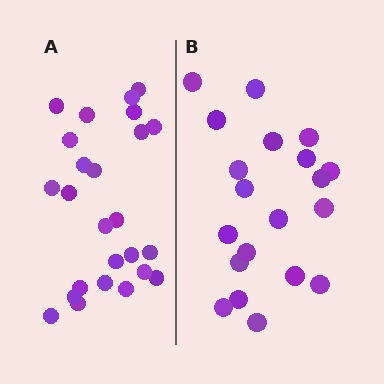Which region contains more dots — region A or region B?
Region A (the left region) has more dots.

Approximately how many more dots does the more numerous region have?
Region A has about 5 more dots than region B.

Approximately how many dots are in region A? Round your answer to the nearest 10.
About 20 dots. (The exact count is 25, which rounds to 20.)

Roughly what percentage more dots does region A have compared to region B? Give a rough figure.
About 25% more.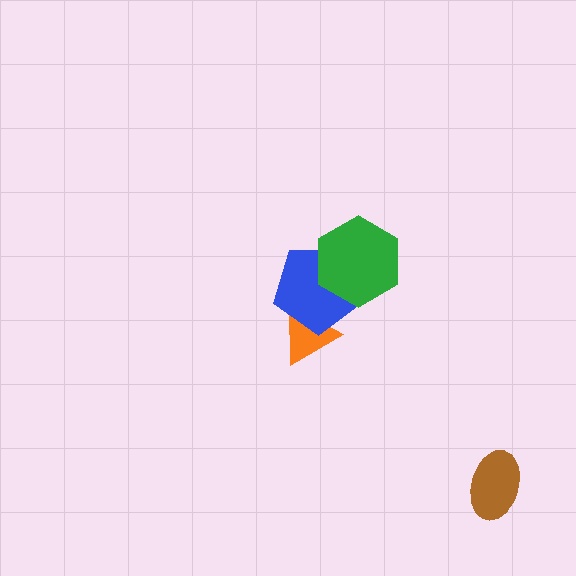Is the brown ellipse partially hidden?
No, no other shape covers it.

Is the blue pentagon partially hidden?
Yes, it is partially covered by another shape.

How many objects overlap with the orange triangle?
1 object overlaps with the orange triangle.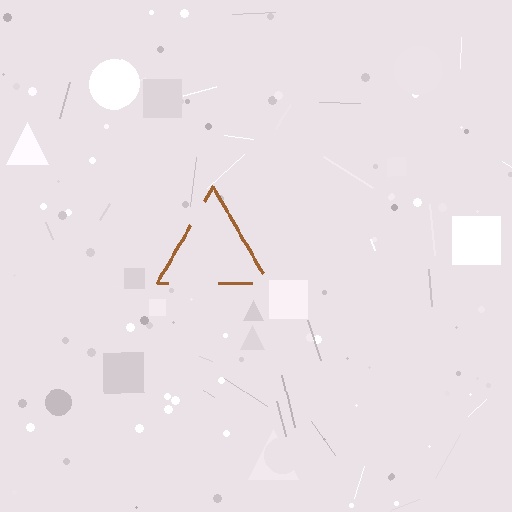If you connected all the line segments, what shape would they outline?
They would outline a triangle.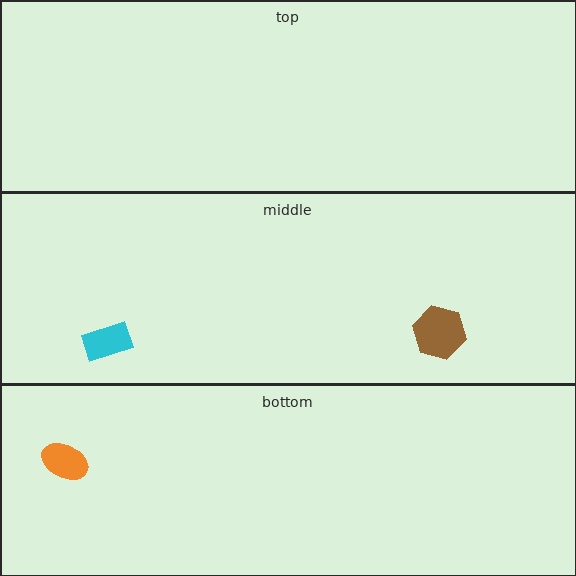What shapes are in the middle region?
The cyan rectangle, the brown hexagon.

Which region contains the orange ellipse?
The bottom region.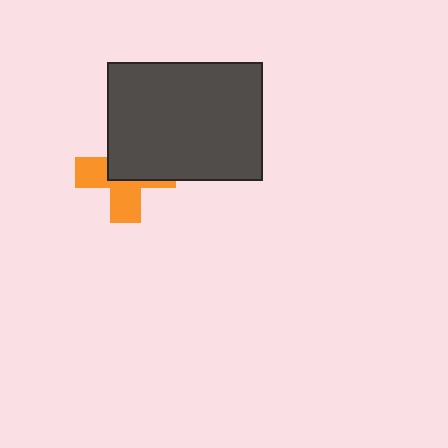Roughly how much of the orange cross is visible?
About half of it is visible (roughly 48%).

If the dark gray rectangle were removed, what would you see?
You would see the complete orange cross.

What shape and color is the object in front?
The object in front is a dark gray rectangle.